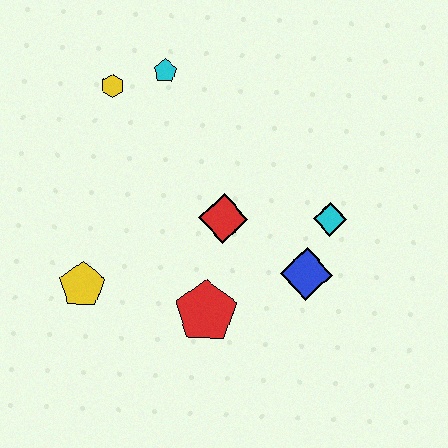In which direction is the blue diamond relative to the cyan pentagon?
The blue diamond is below the cyan pentagon.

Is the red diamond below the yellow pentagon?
No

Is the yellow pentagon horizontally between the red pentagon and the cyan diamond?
No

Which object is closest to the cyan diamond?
The blue diamond is closest to the cyan diamond.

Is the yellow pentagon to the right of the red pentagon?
No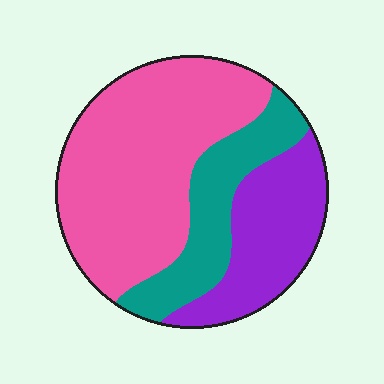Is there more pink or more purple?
Pink.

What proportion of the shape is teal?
Teal covers 22% of the shape.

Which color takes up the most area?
Pink, at roughly 55%.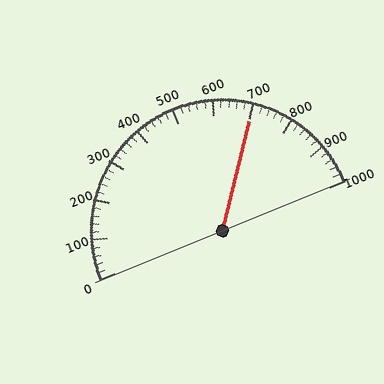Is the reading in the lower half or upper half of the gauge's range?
The reading is in the upper half of the range (0 to 1000).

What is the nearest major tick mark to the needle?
The nearest major tick mark is 700.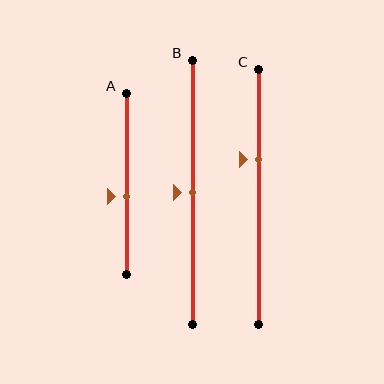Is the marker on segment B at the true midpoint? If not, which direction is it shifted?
Yes, the marker on segment B is at the true midpoint.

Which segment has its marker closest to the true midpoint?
Segment B has its marker closest to the true midpoint.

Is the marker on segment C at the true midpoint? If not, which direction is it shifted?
No, the marker on segment C is shifted upward by about 15% of the segment length.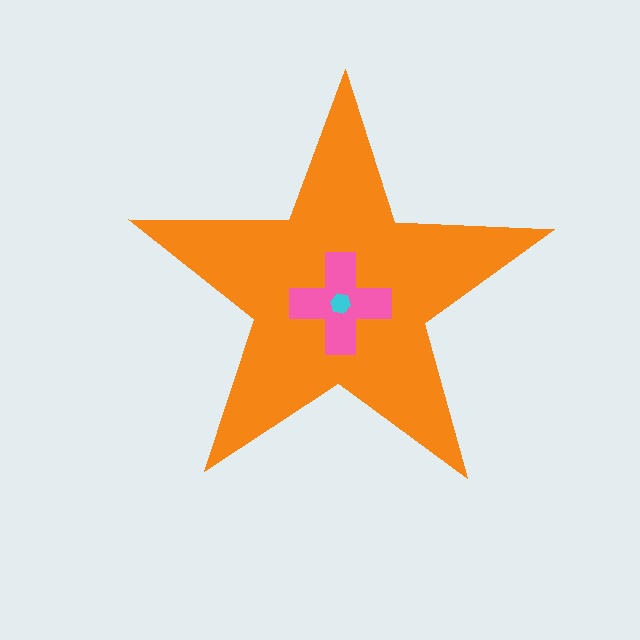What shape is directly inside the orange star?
The pink cross.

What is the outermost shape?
The orange star.